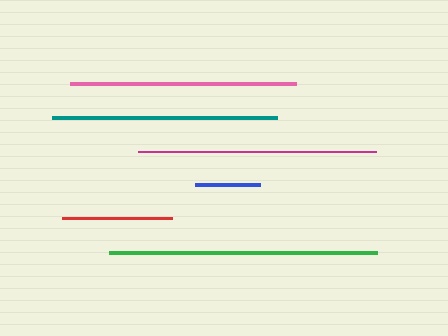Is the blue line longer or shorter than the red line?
The red line is longer than the blue line.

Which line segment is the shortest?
The blue line is the shortest at approximately 65 pixels.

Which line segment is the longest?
The green line is the longest at approximately 268 pixels.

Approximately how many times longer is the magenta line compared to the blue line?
The magenta line is approximately 3.6 times the length of the blue line.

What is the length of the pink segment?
The pink segment is approximately 226 pixels long.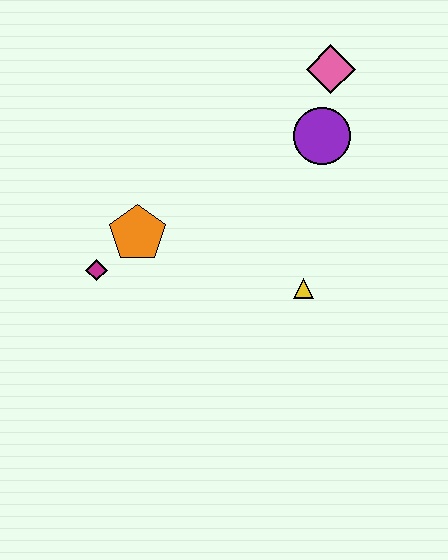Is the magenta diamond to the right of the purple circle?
No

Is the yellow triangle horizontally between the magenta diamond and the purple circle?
Yes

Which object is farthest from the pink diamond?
The magenta diamond is farthest from the pink diamond.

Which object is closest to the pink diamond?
The purple circle is closest to the pink diamond.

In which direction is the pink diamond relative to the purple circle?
The pink diamond is above the purple circle.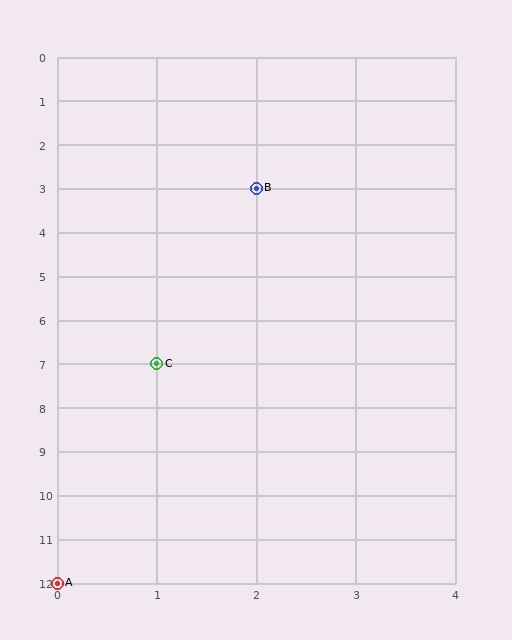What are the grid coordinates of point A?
Point A is at grid coordinates (0, 12).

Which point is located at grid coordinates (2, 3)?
Point B is at (2, 3).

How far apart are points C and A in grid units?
Points C and A are 1 column and 5 rows apart (about 5.1 grid units diagonally).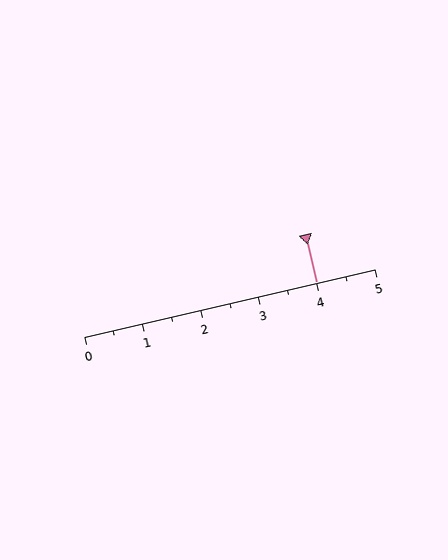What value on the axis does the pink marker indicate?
The marker indicates approximately 4.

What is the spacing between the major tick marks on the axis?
The major ticks are spaced 1 apart.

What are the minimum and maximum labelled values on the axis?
The axis runs from 0 to 5.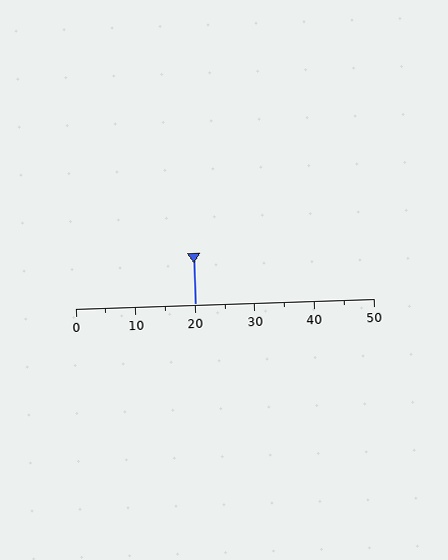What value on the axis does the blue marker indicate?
The marker indicates approximately 20.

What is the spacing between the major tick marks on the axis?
The major ticks are spaced 10 apart.